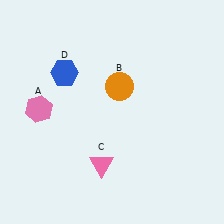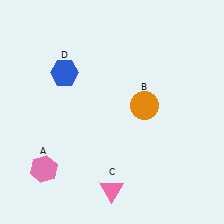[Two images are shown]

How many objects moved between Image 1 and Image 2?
3 objects moved between the two images.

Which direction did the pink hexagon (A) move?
The pink hexagon (A) moved down.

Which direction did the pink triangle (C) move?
The pink triangle (C) moved down.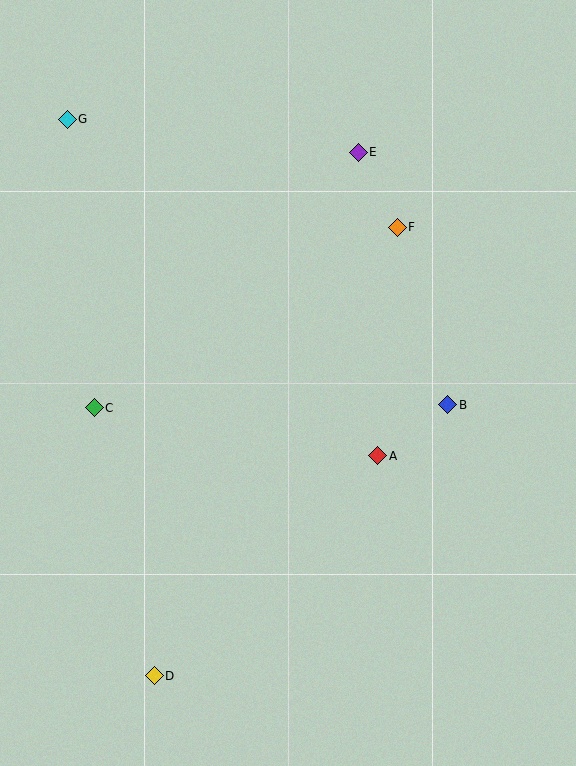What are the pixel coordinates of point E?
Point E is at (358, 152).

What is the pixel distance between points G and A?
The distance between G and A is 458 pixels.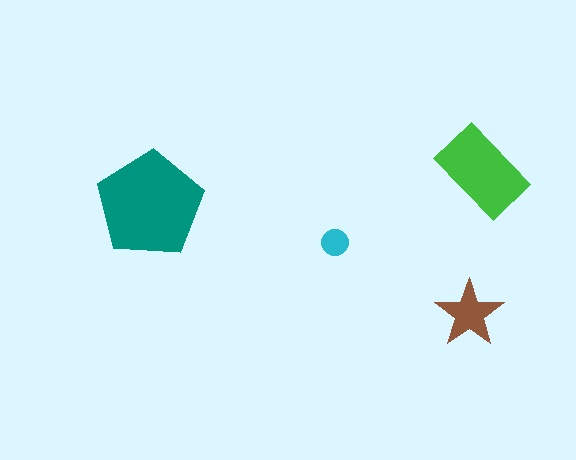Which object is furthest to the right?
The green rectangle is rightmost.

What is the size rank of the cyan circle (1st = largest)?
4th.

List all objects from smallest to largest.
The cyan circle, the brown star, the green rectangle, the teal pentagon.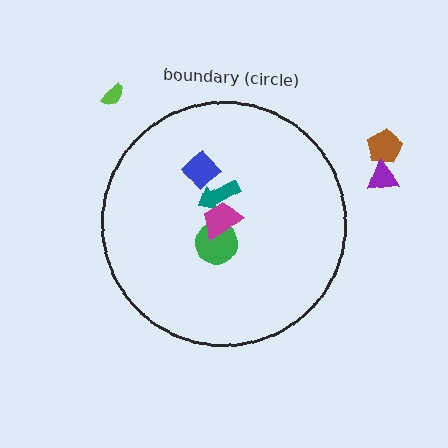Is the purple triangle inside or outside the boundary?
Outside.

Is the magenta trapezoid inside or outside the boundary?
Inside.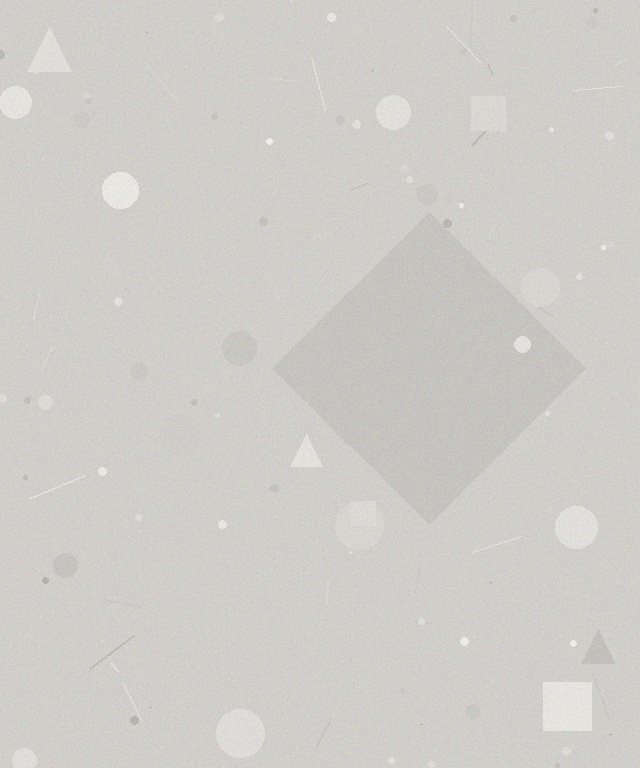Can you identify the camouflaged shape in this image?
The camouflaged shape is a diamond.